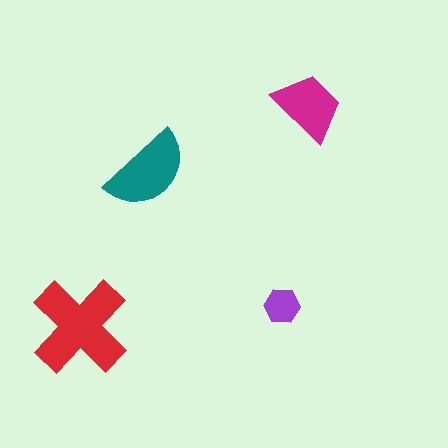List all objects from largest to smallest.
The red cross, the teal semicircle, the magenta trapezoid, the purple hexagon.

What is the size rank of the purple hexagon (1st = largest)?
4th.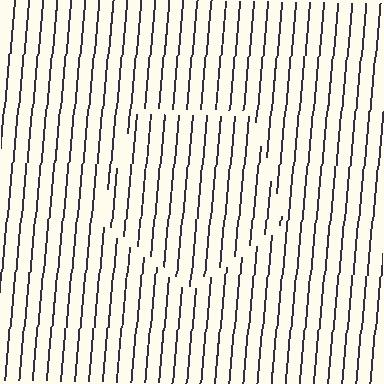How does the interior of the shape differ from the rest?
The interior of the shape contains the same grating, shifted by half a period — the contour is defined by the phase discontinuity where line-ends from the inner and outer gratings abut.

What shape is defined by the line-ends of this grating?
An illusory pentagon. The interior of the shape contains the same grating, shifted by half a period — the contour is defined by the phase discontinuity where line-ends from the inner and outer gratings abut.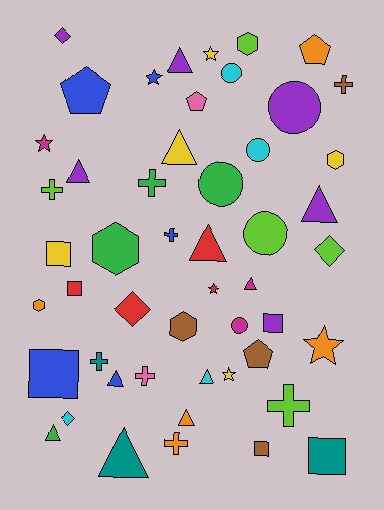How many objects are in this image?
There are 50 objects.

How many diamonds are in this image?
There are 4 diamonds.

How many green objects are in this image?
There are 4 green objects.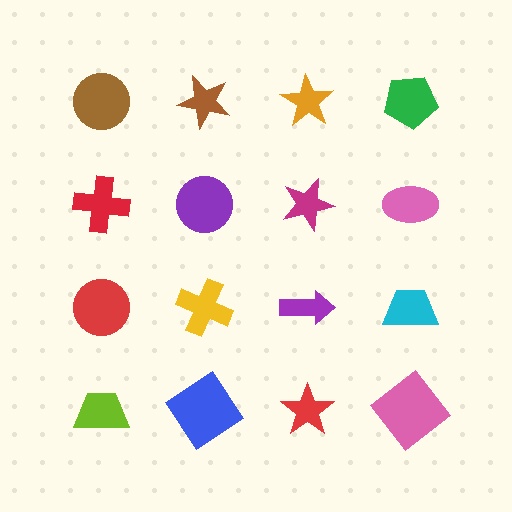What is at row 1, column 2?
A brown star.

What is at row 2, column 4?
A pink ellipse.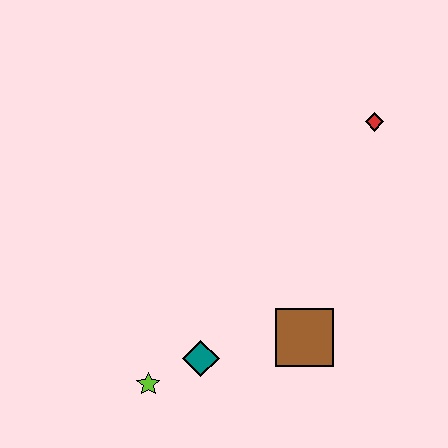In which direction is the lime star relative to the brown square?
The lime star is to the left of the brown square.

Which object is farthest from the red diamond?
The lime star is farthest from the red diamond.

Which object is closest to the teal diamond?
The lime star is closest to the teal diamond.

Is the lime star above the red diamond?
No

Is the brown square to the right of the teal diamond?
Yes